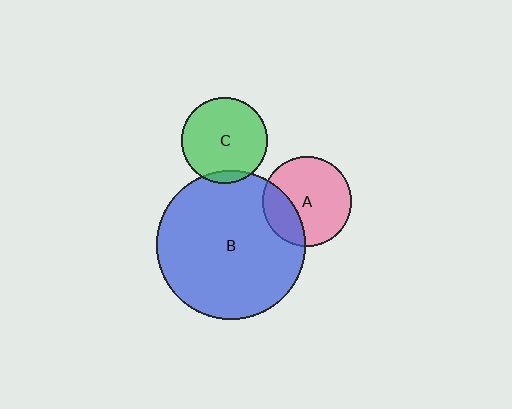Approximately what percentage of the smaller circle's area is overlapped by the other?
Approximately 10%.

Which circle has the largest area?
Circle B (blue).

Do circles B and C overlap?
Yes.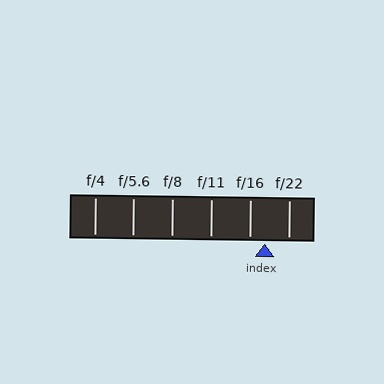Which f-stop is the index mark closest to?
The index mark is closest to f/16.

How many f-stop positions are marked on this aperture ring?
There are 6 f-stop positions marked.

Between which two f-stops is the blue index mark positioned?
The index mark is between f/16 and f/22.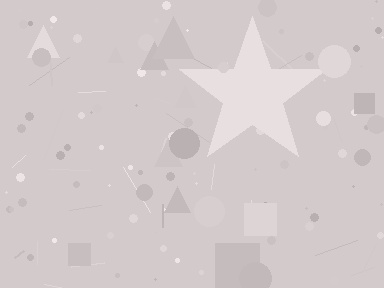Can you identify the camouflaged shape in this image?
The camouflaged shape is a star.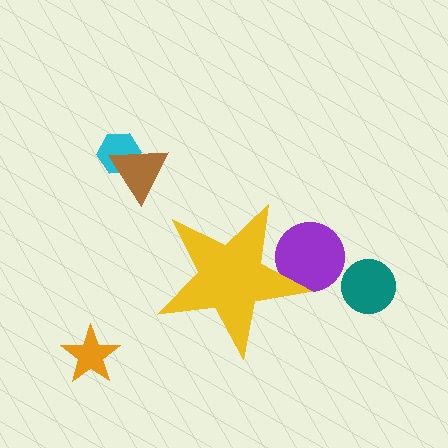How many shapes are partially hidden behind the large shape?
1 shape is partially hidden.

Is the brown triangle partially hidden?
No, the brown triangle is fully visible.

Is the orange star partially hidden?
No, the orange star is fully visible.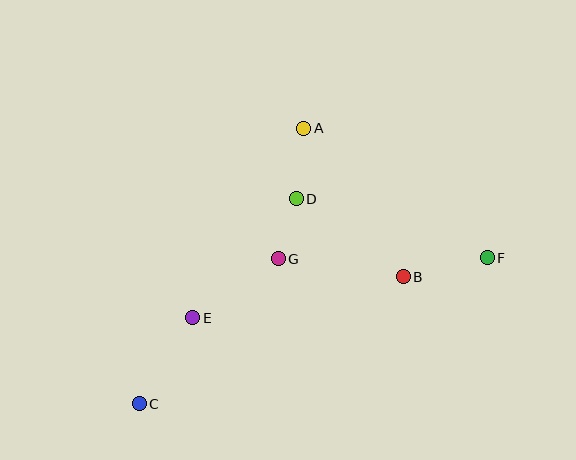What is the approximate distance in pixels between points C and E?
The distance between C and E is approximately 101 pixels.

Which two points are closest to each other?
Points D and G are closest to each other.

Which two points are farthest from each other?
Points C and F are farthest from each other.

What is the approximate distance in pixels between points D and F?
The distance between D and F is approximately 200 pixels.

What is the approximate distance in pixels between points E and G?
The distance between E and G is approximately 104 pixels.